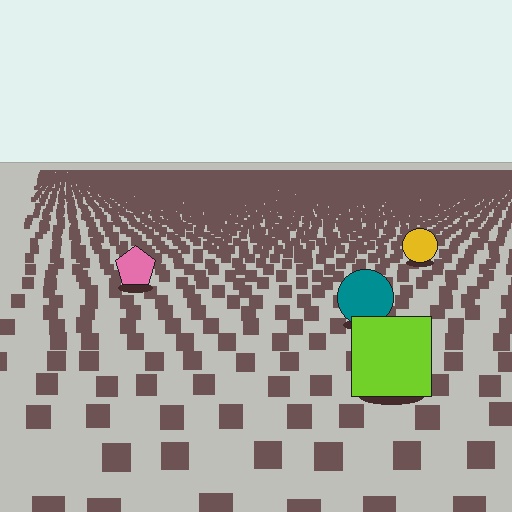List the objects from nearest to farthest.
From nearest to farthest: the lime square, the teal circle, the pink pentagon, the yellow circle.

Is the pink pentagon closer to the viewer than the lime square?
No. The lime square is closer — you can tell from the texture gradient: the ground texture is coarser near it.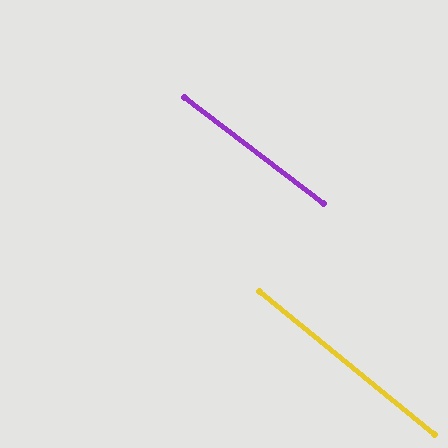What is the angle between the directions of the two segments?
Approximately 2 degrees.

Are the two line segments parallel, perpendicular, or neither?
Parallel — their directions differ by only 1.6°.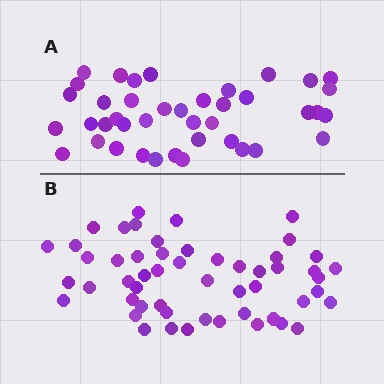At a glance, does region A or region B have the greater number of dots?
Region B (the bottom region) has more dots.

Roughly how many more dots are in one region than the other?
Region B has roughly 12 or so more dots than region A.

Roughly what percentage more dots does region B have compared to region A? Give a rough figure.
About 30% more.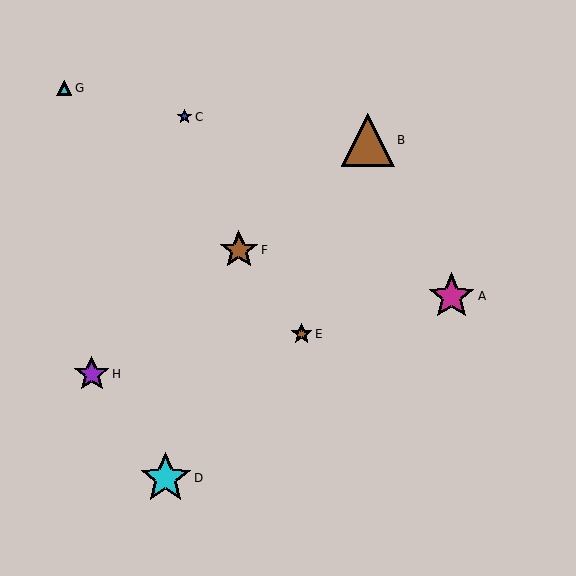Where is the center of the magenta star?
The center of the magenta star is at (452, 296).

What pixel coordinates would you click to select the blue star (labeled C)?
Click at (184, 117) to select the blue star C.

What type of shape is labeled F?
Shape F is a brown star.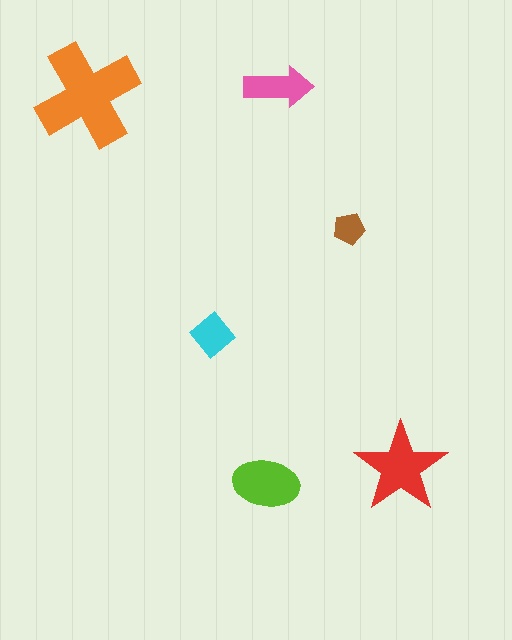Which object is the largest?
The orange cross.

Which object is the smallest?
The brown pentagon.